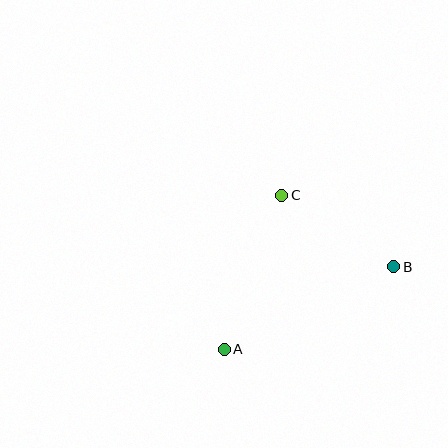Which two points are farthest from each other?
Points A and B are farthest from each other.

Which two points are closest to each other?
Points B and C are closest to each other.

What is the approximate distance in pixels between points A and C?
The distance between A and C is approximately 164 pixels.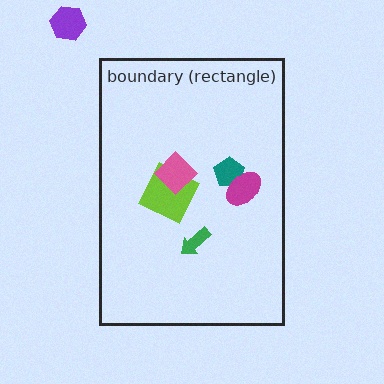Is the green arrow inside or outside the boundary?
Inside.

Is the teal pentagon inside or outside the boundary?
Inside.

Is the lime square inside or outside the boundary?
Inside.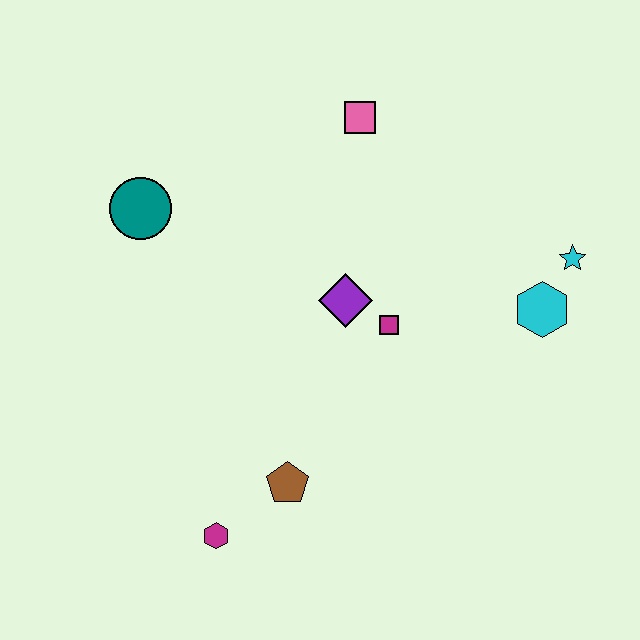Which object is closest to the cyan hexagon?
The cyan star is closest to the cyan hexagon.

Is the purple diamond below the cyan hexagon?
No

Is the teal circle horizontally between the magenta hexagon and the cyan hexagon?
No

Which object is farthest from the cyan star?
The magenta hexagon is farthest from the cyan star.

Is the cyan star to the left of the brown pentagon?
No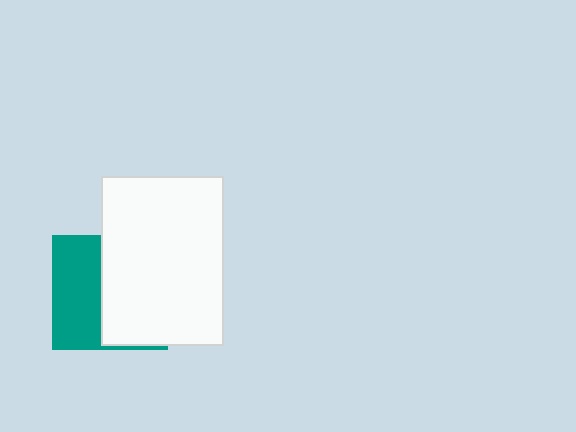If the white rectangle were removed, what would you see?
You would see the complete teal square.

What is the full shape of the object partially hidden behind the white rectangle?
The partially hidden object is a teal square.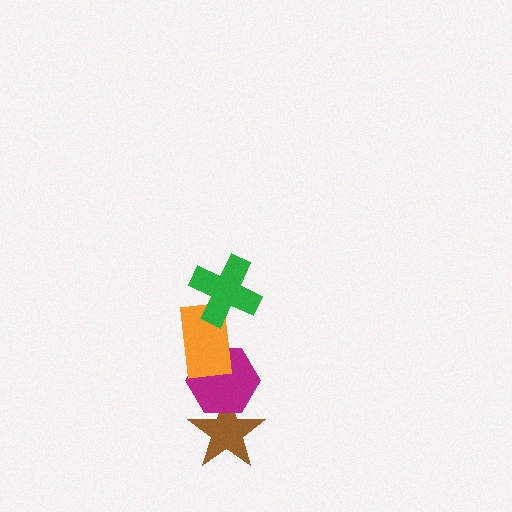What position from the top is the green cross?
The green cross is 1st from the top.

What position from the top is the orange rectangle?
The orange rectangle is 2nd from the top.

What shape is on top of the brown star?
The magenta hexagon is on top of the brown star.